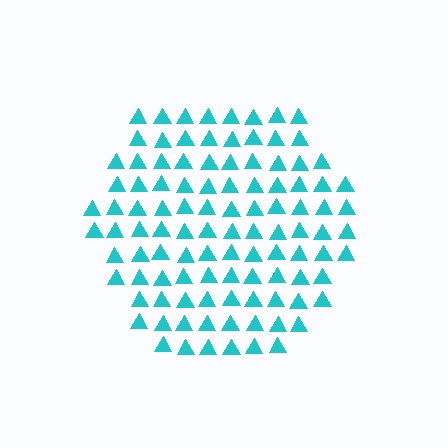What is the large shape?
The large shape is a hexagon.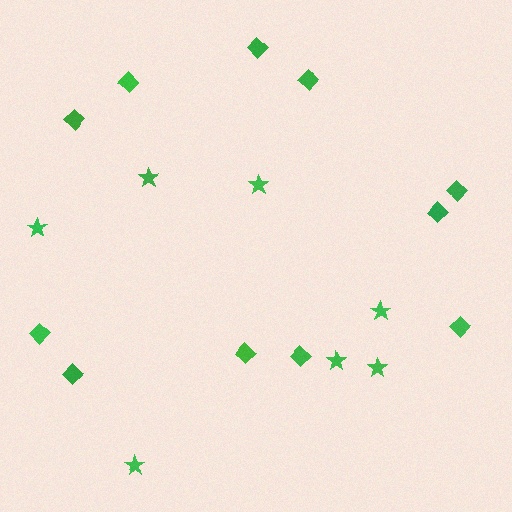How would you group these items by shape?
There are 2 groups: one group of stars (7) and one group of diamonds (11).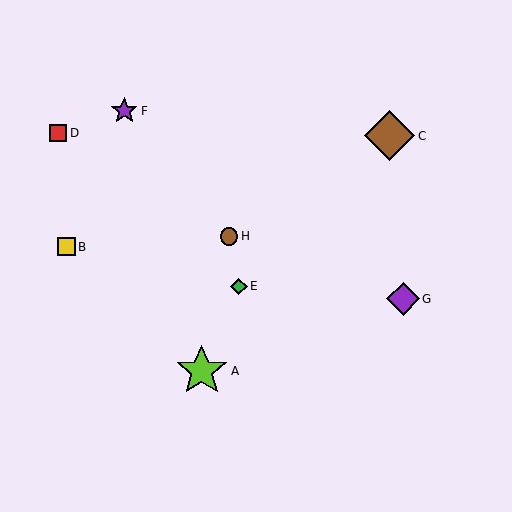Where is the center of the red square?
The center of the red square is at (58, 133).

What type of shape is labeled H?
Shape H is a brown circle.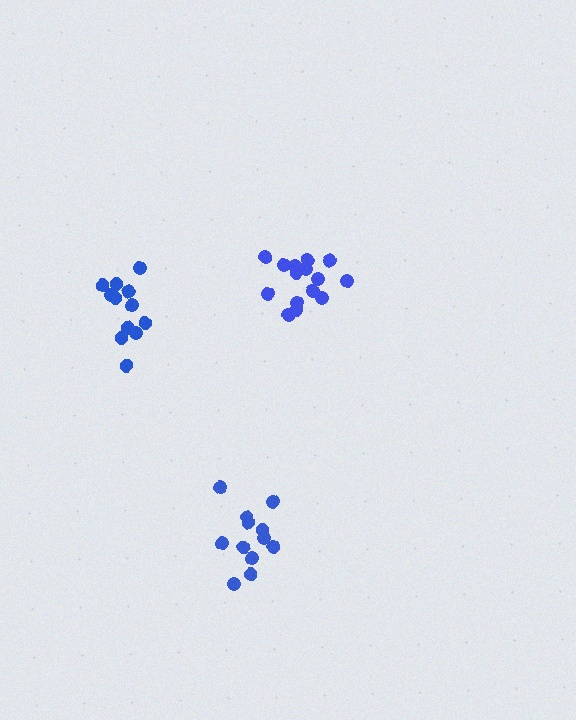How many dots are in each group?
Group 1: 12 dots, Group 2: 15 dots, Group 3: 12 dots (39 total).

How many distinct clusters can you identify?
There are 3 distinct clusters.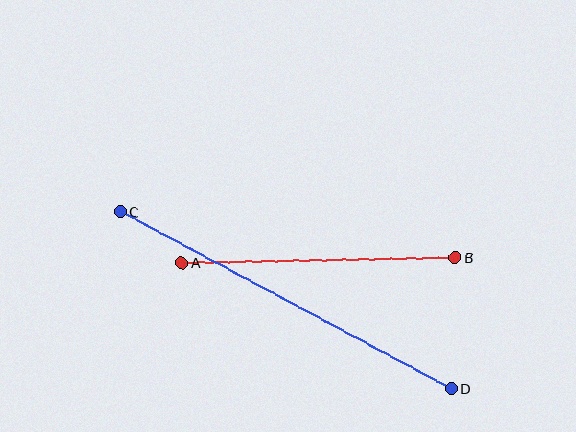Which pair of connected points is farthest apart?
Points C and D are farthest apart.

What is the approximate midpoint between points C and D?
The midpoint is at approximately (286, 300) pixels.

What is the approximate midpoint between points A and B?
The midpoint is at approximately (318, 260) pixels.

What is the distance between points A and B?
The distance is approximately 274 pixels.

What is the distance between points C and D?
The distance is approximately 375 pixels.